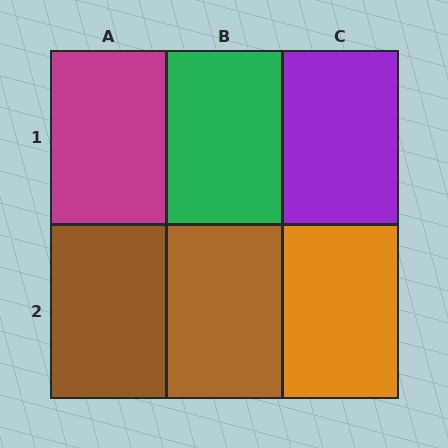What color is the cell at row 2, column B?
Brown.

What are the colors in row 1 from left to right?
Magenta, green, purple.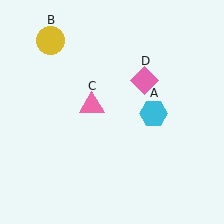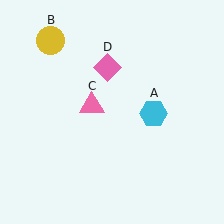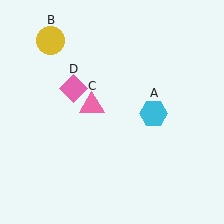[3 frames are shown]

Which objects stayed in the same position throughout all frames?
Cyan hexagon (object A) and yellow circle (object B) and pink triangle (object C) remained stationary.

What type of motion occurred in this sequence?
The pink diamond (object D) rotated counterclockwise around the center of the scene.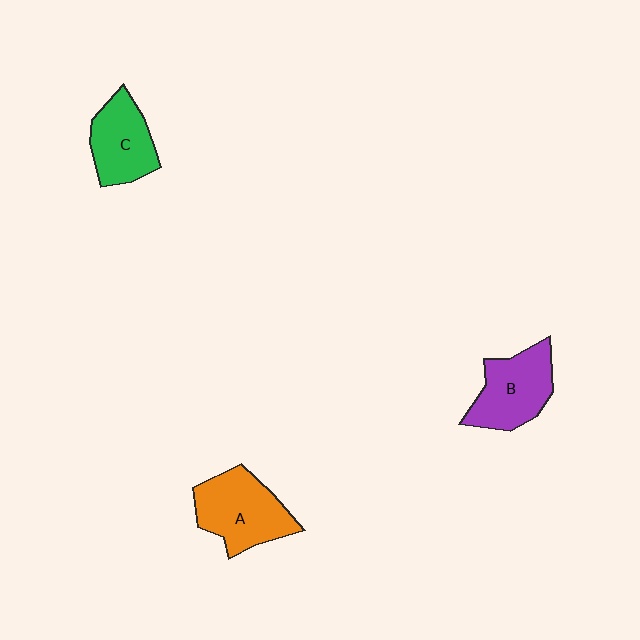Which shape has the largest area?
Shape A (orange).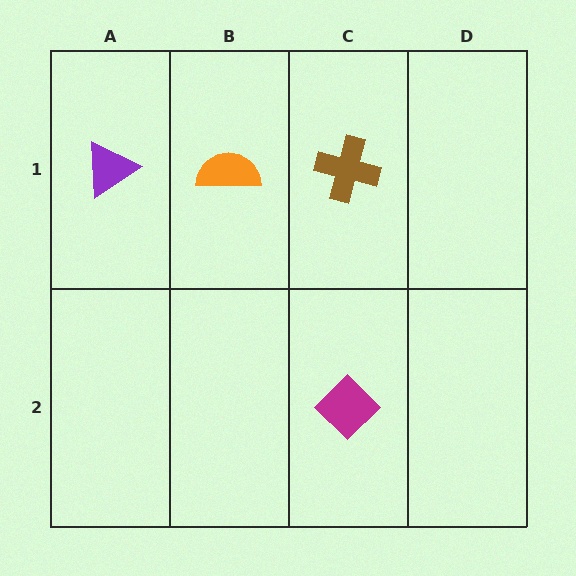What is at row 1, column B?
An orange semicircle.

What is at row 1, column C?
A brown cross.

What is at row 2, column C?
A magenta diamond.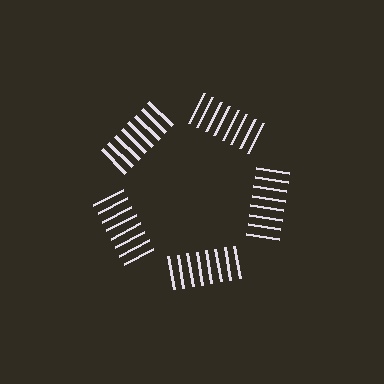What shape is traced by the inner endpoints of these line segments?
An illusory pentagon — the line segments terminate on its edges but no continuous stroke is drawn.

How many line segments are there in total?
40 — 8 along each of the 5 edges.